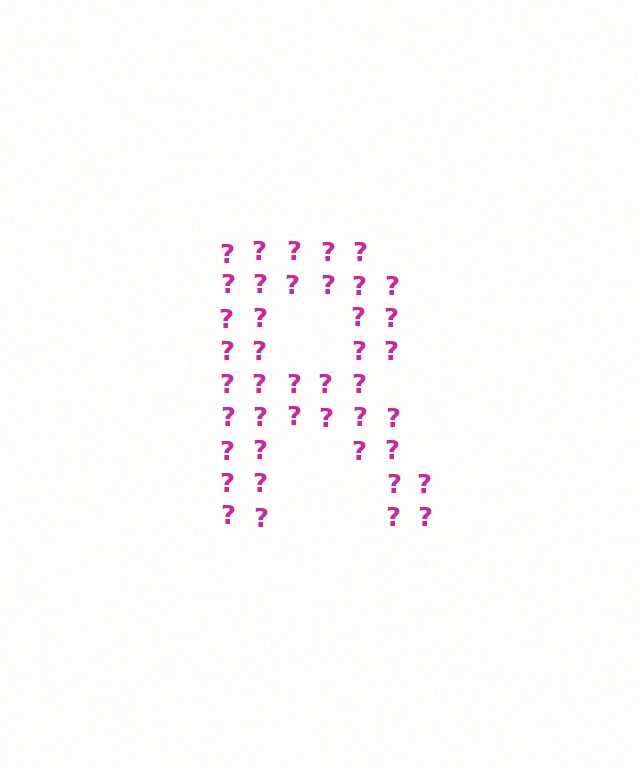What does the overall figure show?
The overall figure shows the letter R.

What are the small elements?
The small elements are question marks.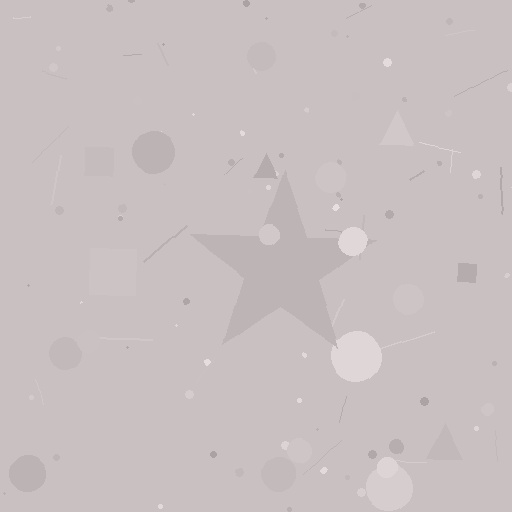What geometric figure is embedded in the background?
A star is embedded in the background.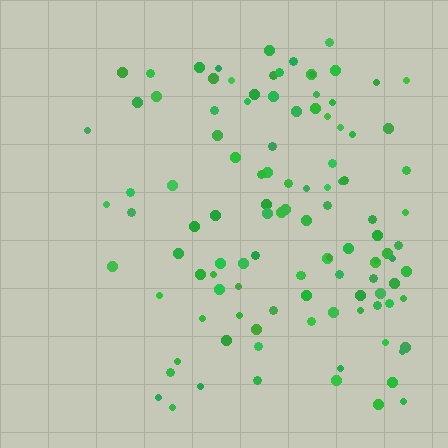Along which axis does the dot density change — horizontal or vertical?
Horizontal.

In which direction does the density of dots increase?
From left to right, with the right side densest.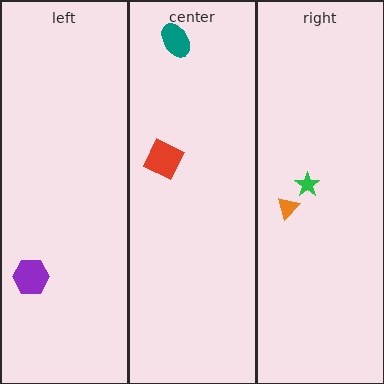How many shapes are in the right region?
2.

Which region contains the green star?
The right region.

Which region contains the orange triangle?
The right region.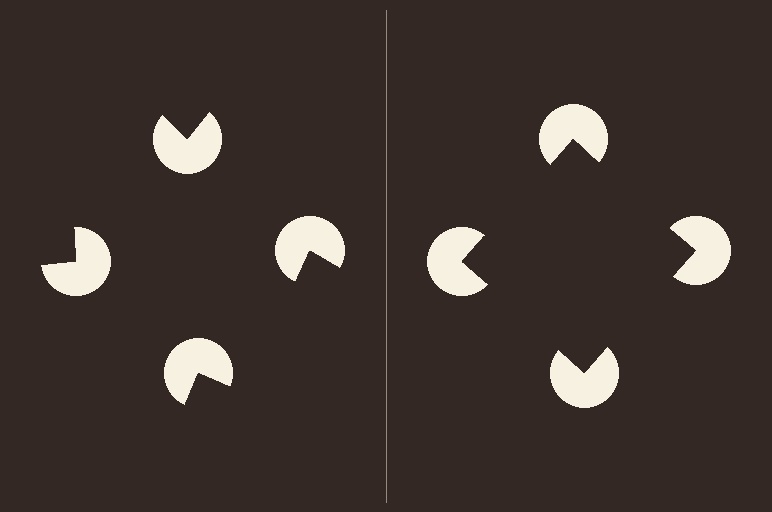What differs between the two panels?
The pac-man discs are positioned identically on both sides; only the wedge orientations differ. On the right they align to a square; on the left they are misaligned.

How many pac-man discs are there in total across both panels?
8 — 4 on each side.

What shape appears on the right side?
An illusory square.